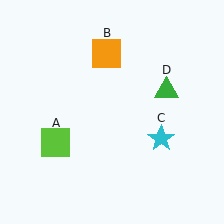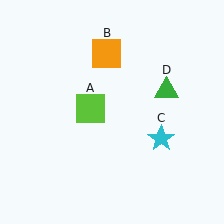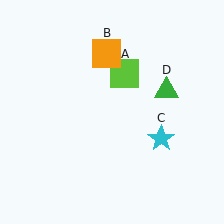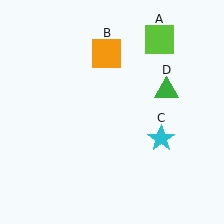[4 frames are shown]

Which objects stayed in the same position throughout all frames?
Orange square (object B) and cyan star (object C) and green triangle (object D) remained stationary.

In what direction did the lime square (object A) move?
The lime square (object A) moved up and to the right.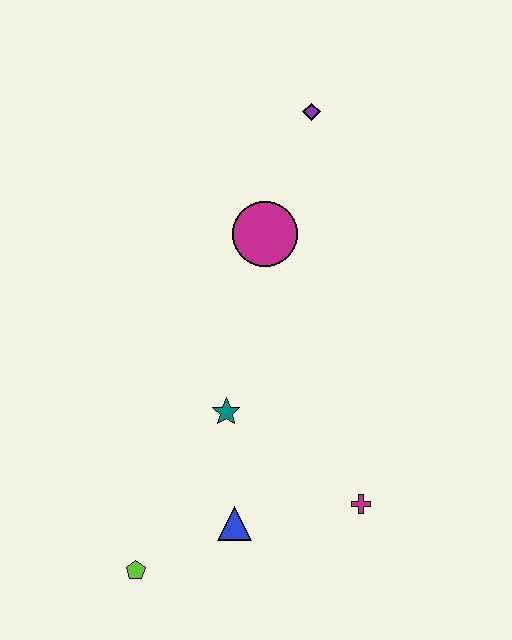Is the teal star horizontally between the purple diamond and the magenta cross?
No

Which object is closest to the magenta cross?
The blue triangle is closest to the magenta cross.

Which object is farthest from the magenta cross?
The purple diamond is farthest from the magenta cross.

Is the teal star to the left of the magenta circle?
Yes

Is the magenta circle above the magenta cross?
Yes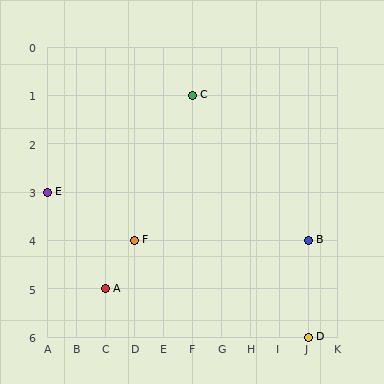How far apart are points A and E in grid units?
Points A and E are 2 columns and 2 rows apart (about 2.8 grid units diagonally).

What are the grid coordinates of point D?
Point D is at grid coordinates (J, 6).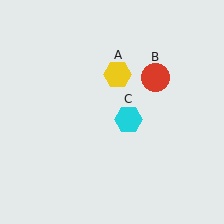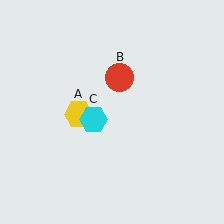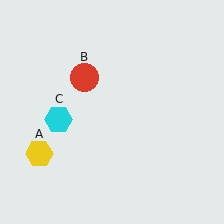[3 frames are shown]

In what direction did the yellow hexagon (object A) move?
The yellow hexagon (object A) moved down and to the left.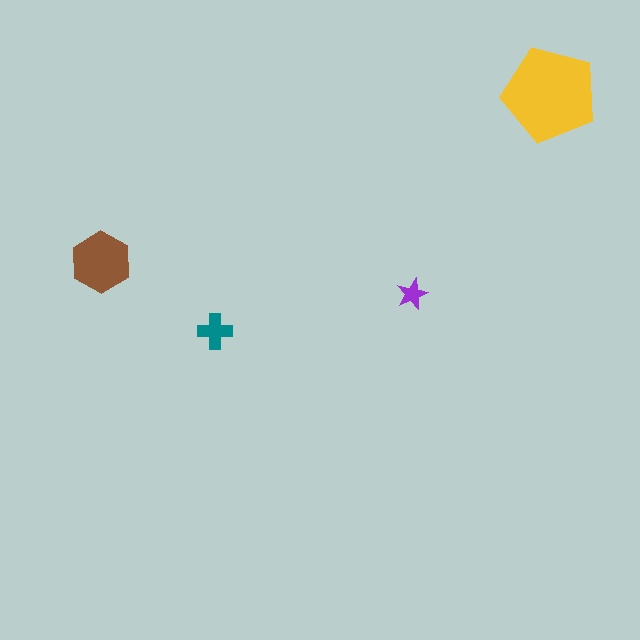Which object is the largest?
The yellow pentagon.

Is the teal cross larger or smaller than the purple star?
Larger.